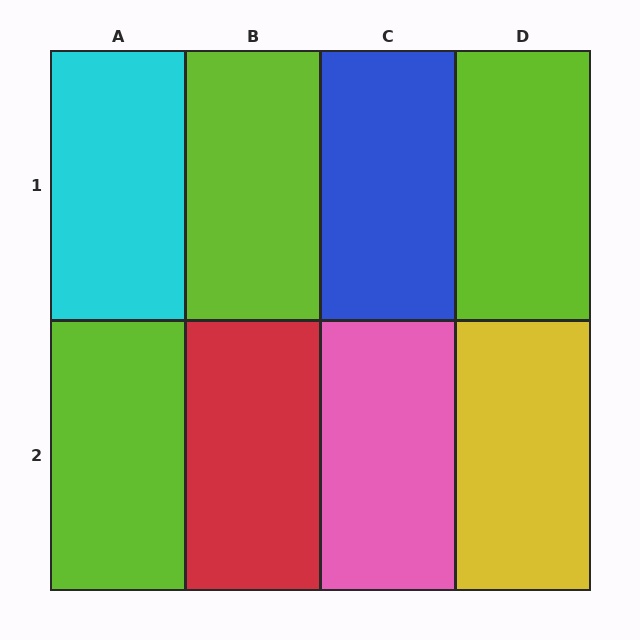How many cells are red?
1 cell is red.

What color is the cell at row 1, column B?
Lime.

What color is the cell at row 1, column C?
Blue.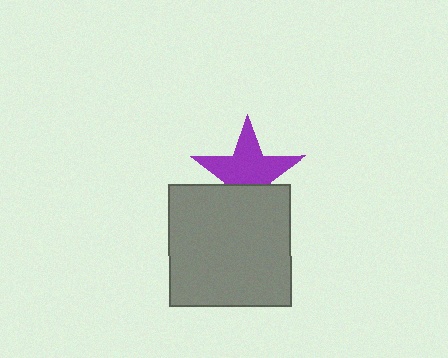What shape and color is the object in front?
The object in front is a gray square.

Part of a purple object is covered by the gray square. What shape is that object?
It is a star.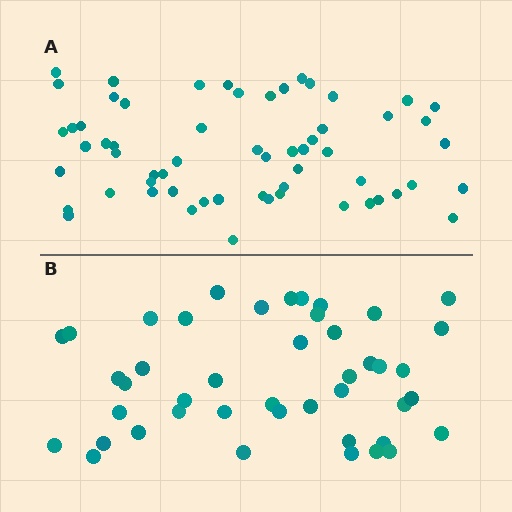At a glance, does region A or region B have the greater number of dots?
Region A (the top region) has more dots.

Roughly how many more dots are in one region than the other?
Region A has approximately 15 more dots than region B.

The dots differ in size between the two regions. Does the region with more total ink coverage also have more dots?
No. Region B has more total ink coverage because its dots are larger, but region A actually contains more individual dots. Total area can be misleading — the number of items is what matters here.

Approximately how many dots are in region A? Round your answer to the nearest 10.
About 60 dots.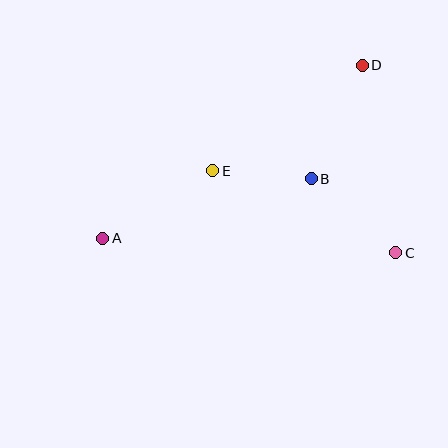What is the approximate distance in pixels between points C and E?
The distance between C and E is approximately 201 pixels.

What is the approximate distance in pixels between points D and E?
The distance between D and E is approximately 183 pixels.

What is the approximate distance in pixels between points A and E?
The distance between A and E is approximately 129 pixels.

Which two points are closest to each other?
Points B and E are closest to each other.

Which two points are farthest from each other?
Points A and D are farthest from each other.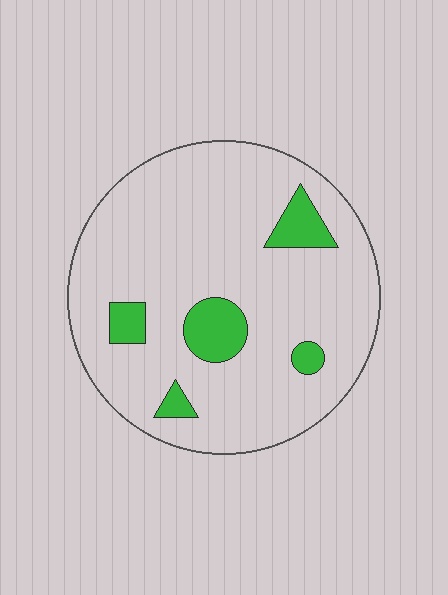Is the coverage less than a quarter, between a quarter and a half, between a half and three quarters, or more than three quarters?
Less than a quarter.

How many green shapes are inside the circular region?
5.